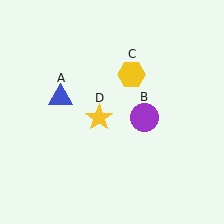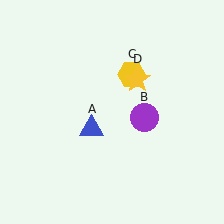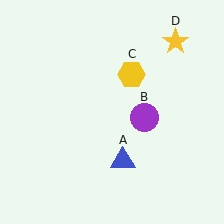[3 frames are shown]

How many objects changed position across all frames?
2 objects changed position: blue triangle (object A), yellow star (object D).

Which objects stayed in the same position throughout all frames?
Purple circle (object B) and yellow hexagon (object C) remained stationary.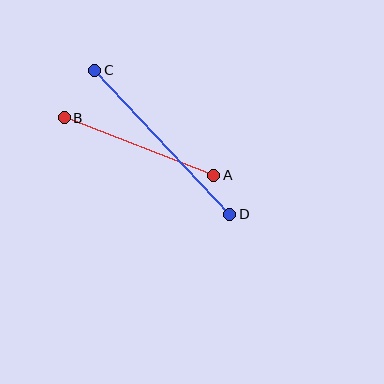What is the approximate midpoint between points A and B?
The midpoint is at approximately (139, 147) pixels.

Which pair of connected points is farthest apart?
Points C and D are farthest apart.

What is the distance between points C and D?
The distance is approximately 197 pixels.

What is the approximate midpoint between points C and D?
The midpoint is at approximately (162, 142) pixels.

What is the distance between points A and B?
The distance is approximately 160 pixels.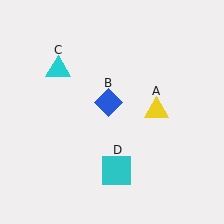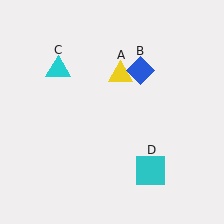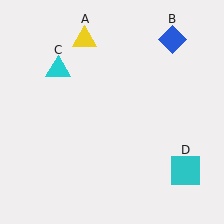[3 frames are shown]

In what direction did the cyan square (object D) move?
The cyan square (object D) moved right.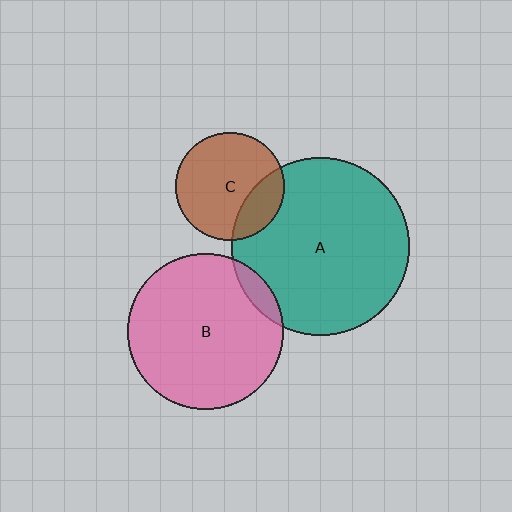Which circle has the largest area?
Circle A (teal).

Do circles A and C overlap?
Yes.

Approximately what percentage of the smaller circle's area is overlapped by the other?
Approximately 25%.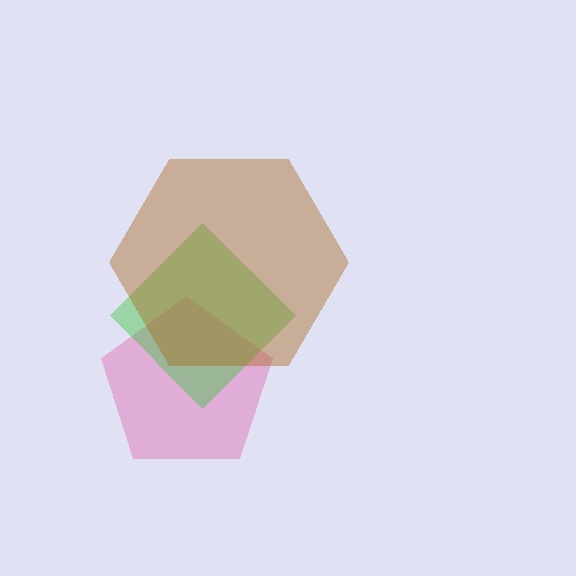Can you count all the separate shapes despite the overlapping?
Yes, there are 3 separate shapes.